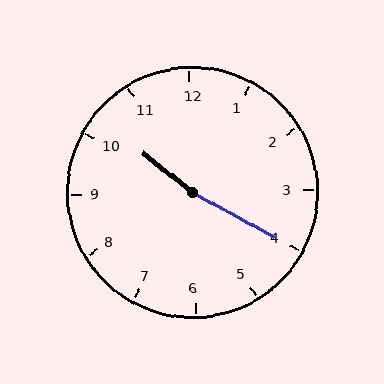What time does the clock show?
10:20.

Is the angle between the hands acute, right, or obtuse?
It is obtuse.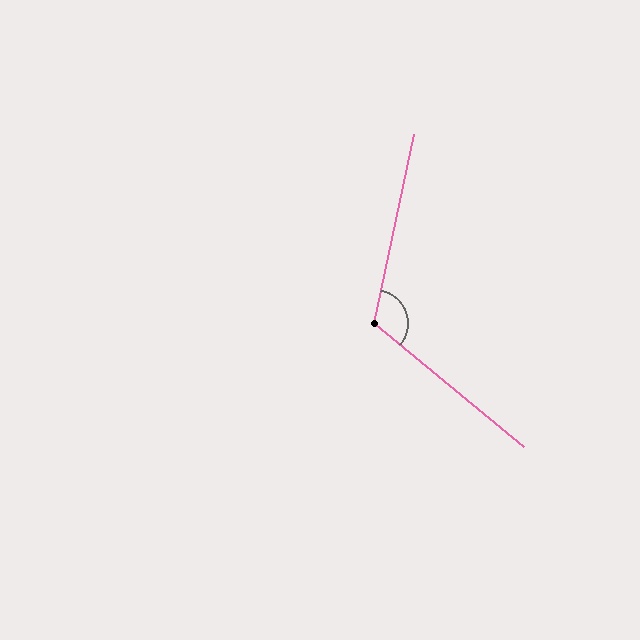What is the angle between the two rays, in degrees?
Approximately 118 degrees.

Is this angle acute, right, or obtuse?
It is obtuse.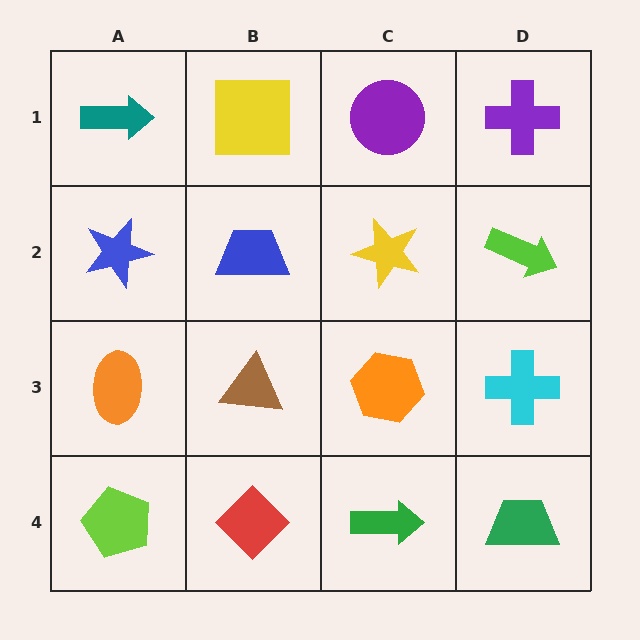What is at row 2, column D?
A lime arrow.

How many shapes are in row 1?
4 shapes.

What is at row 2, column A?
A blue star.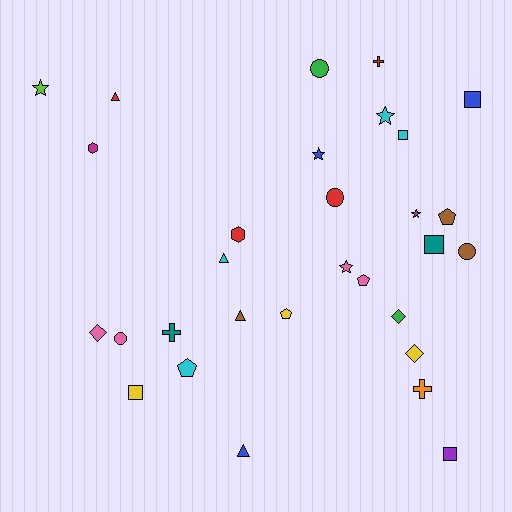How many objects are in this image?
There are 30 objects.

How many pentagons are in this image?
There are 4 pentagons.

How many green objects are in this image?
There are 2 green objects.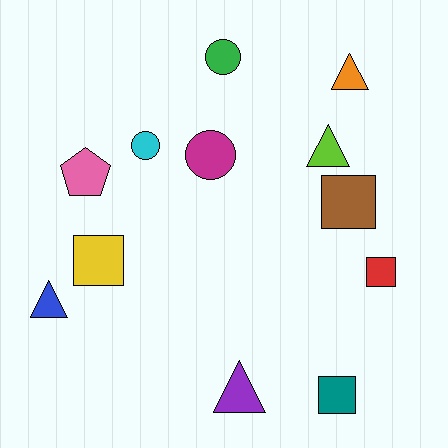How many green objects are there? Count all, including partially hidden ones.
There is 1 green object.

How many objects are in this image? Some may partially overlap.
There are 12 objects.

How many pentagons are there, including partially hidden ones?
There is 1 pentagon.